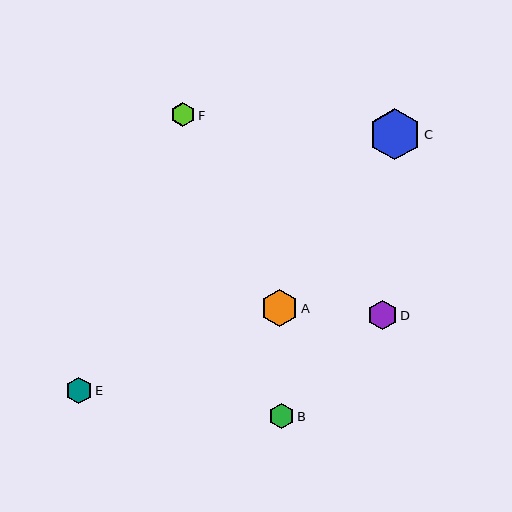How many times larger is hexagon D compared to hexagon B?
Hexagon D is approximately 1.2 times the size of hexagon B.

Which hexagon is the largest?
Hexagon C is the largest with a size of approximately 51 pixels.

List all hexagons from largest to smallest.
From largest to smallest: C, A, D, E, B, F.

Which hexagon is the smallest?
Hexagon F is the smallest with a size of approximately 24 pixels.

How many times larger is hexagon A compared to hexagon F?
Hexagon A is approximately 1.5 times the size of hexagon F.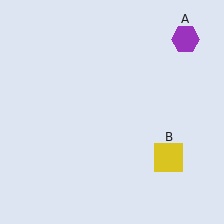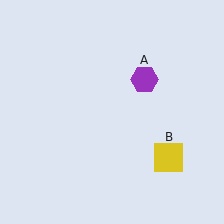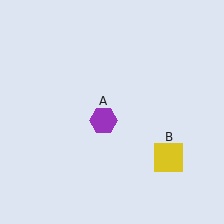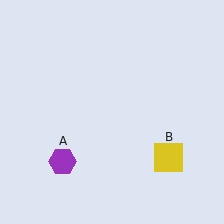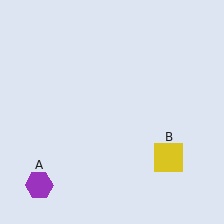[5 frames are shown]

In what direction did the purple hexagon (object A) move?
The purple hexagon (object A) moved down and to the left.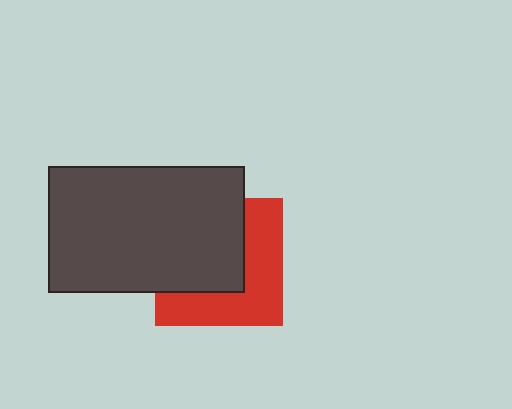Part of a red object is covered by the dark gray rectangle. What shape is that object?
It is a square.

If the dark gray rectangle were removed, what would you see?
You would see the complete red square.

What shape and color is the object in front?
The object in front is a dark gray rectangle.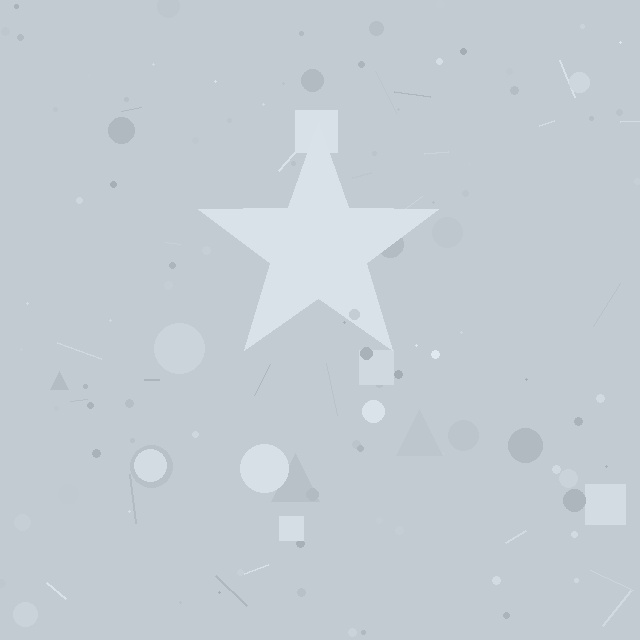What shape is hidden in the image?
A star is hidden in the image.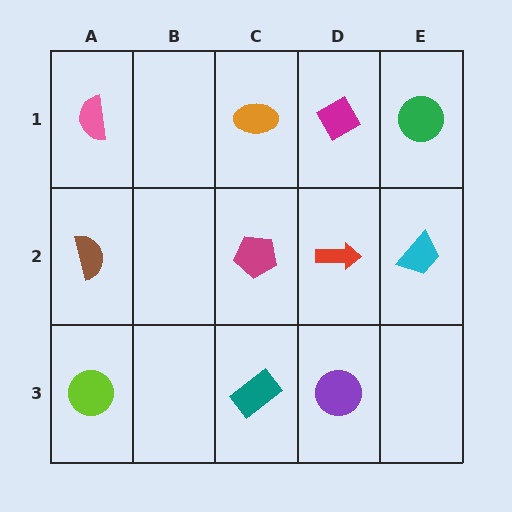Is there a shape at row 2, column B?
No, that cell is empty.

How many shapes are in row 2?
4 shapes.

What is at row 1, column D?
A magenta diamond.